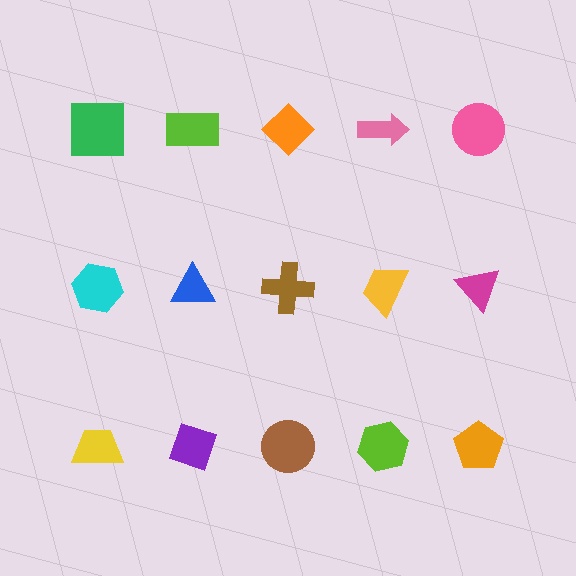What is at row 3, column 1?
A yellow trapezoid.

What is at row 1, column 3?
An orange diamond.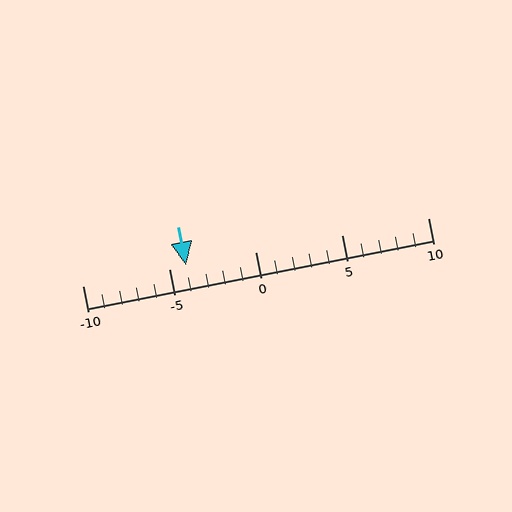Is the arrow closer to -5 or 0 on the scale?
The arrow is closer to -5.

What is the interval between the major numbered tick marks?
The major tick marks are spaced 5 units apart.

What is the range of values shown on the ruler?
The ruler shows values from -10 to 10.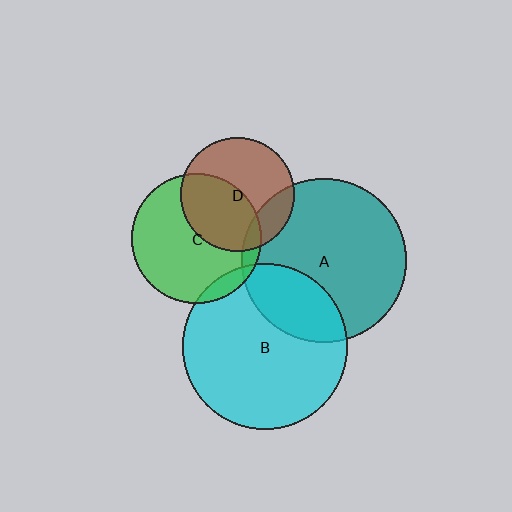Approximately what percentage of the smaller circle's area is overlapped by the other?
Approximately 15%.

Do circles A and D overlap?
Yes.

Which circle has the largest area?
Circle B (cyan).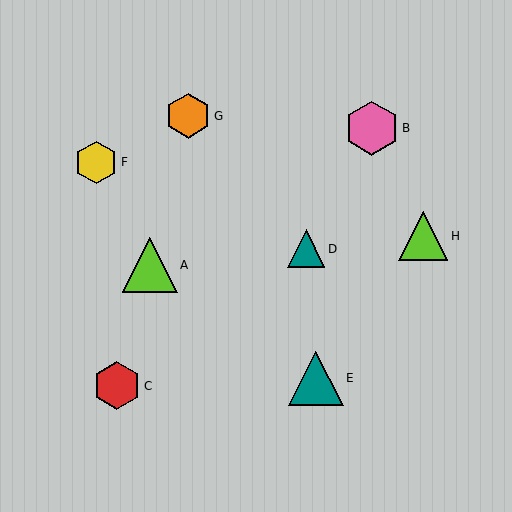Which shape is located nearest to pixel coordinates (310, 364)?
The teal triangle (labeled E) at (316, 378) is nearest to that location.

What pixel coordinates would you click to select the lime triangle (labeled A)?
Click at (150, 265) to select the lime triangle A.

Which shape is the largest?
The lime triangle (labeled A) is the largest.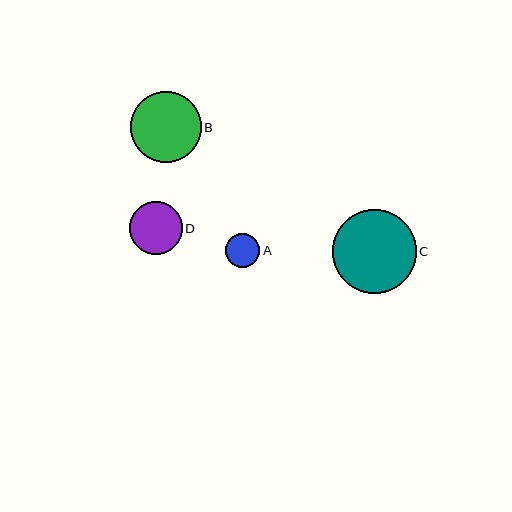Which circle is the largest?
Circle C is the largest with a size of approximately 84 pixels.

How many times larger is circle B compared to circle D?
Circle B is approximately 1.3 times the size of circle D.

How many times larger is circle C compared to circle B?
Circle C is approximately 1.2 times the size of circle B.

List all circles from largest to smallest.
From largest to smallest: C, B, D, A.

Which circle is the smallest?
Circle A is the smallest with a size of approximately 34 pixels.